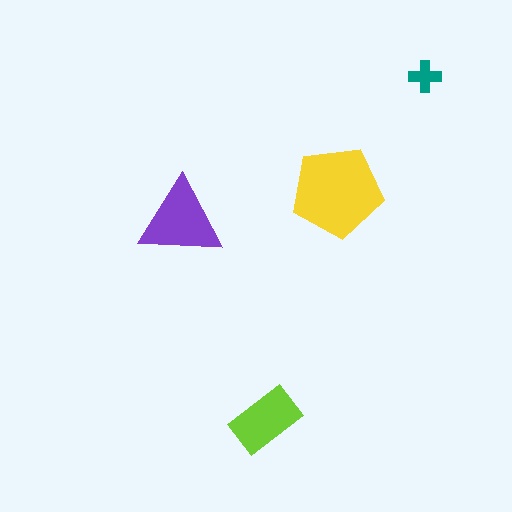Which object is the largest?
The yellow pentagon.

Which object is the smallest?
The teal cross.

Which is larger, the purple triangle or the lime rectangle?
The purple triangle.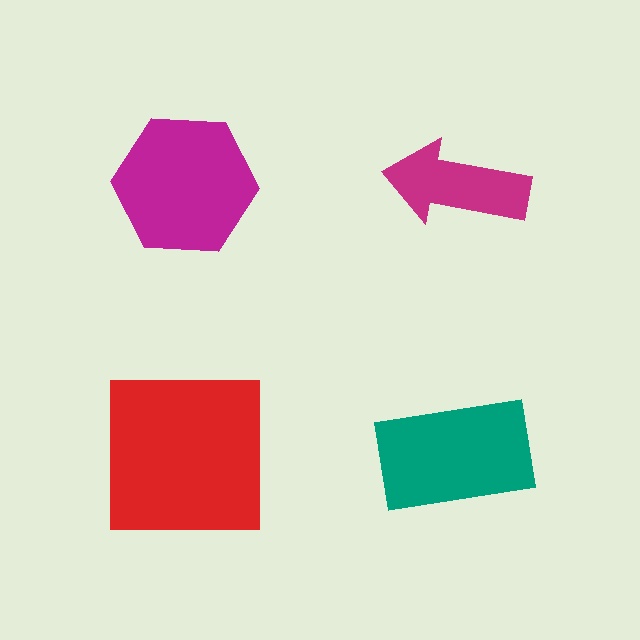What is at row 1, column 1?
A magenta hexagon.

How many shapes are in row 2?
2 shapes.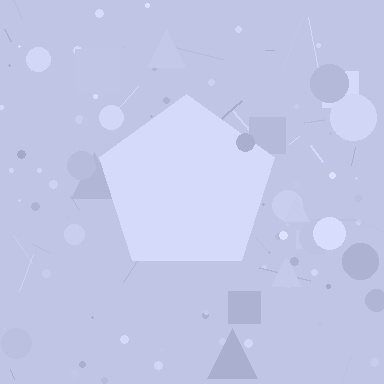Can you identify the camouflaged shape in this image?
The camouflaged shape is a pentagon.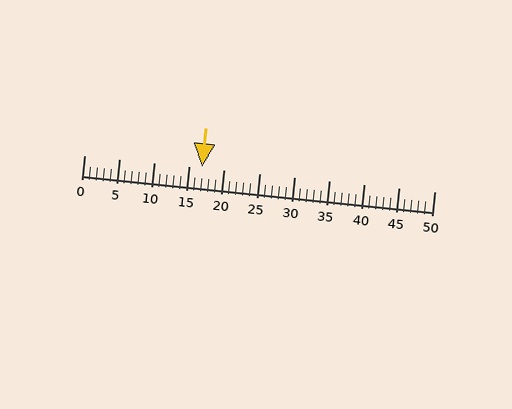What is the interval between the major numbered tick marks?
The major tick marks are spaced 5 units apart.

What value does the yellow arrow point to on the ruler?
The yellow arrow points to approximately 17.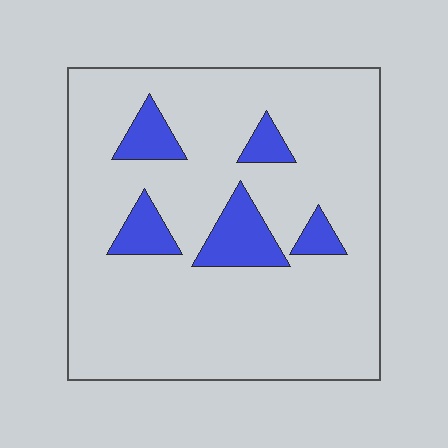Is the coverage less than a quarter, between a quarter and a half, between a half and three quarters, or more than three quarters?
Less than a quarter.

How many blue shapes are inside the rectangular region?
5.